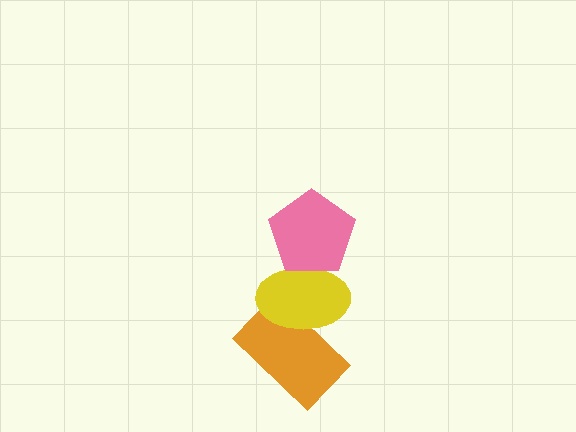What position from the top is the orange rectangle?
The orange rectangle is 3rd from the top.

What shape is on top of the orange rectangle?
The yellow ellipse is on top of the orange rectangle.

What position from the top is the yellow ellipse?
The yellow ellipse is 2nd from the top.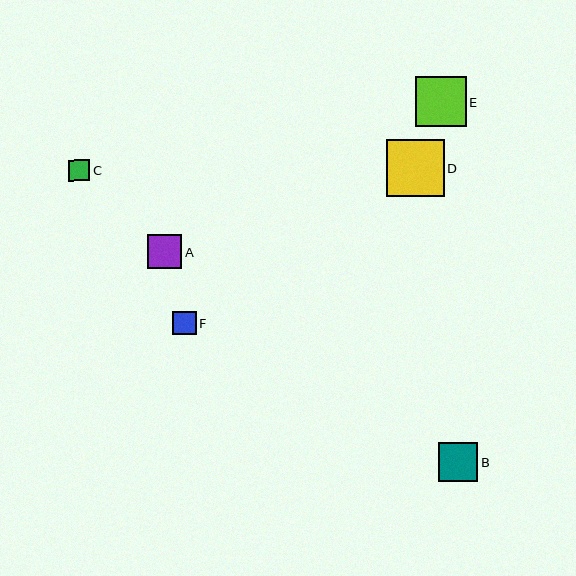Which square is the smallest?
Square C is the smallest with a size of approximately 21 pixels.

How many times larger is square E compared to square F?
Square E is approximately 2.1 times the size of square F.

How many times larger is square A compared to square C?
Square A is approximately 1.6 times the size of square C.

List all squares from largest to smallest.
From largest to smallest: D, E, B, A, F, C.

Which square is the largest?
Square D is the largest with a size of approximately 57 pixels.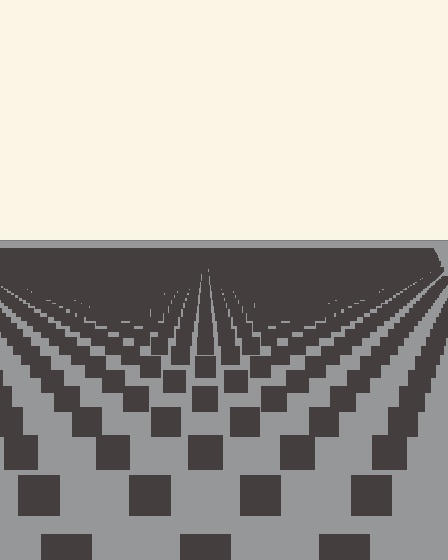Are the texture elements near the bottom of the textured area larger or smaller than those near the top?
Larger. Near the bottom, elements are closer to the viewer and appear at a bigger on-screen size.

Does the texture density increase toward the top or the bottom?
Density increases toward the top.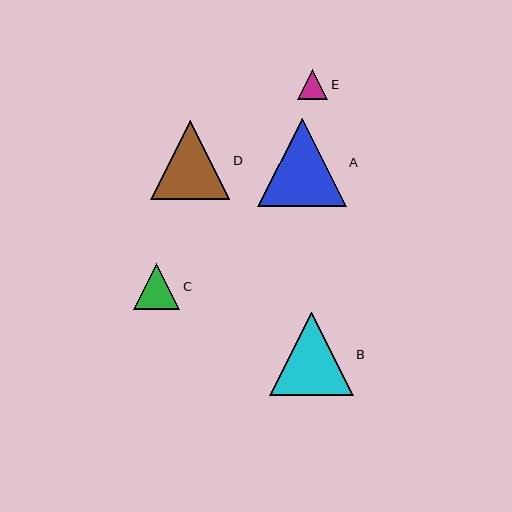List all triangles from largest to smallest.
From largest to smallest: A, B, D, C, E.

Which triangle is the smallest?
Triangle E is the smallest with a size of approximately 30 pixels.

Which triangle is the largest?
Triangle A is the largest with a size of approximately 88 pixels.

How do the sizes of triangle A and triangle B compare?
Triangle A and triangle B are approximately the same size.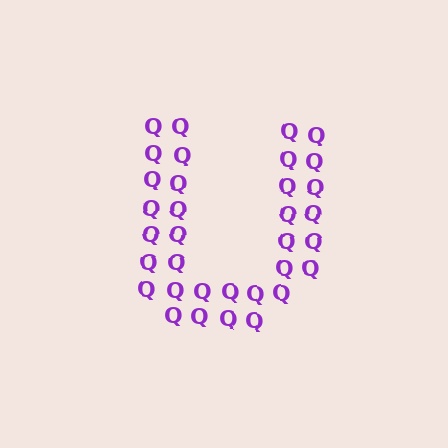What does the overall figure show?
The overall figure shows the letter U.